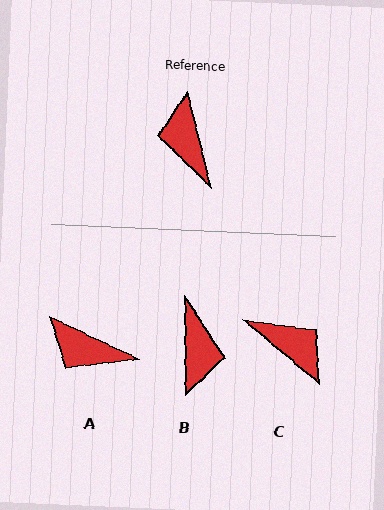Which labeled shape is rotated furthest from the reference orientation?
B, about 166 degrees away.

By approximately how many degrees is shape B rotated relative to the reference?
Approximately 166 degrees counter-clockwise.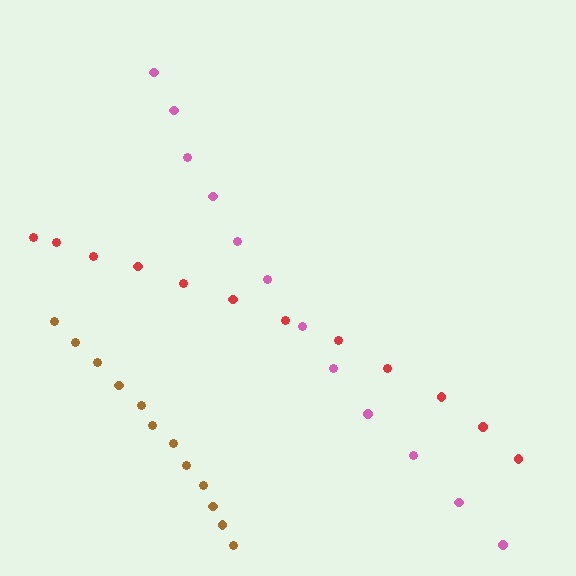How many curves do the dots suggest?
There are 3 distinct paths.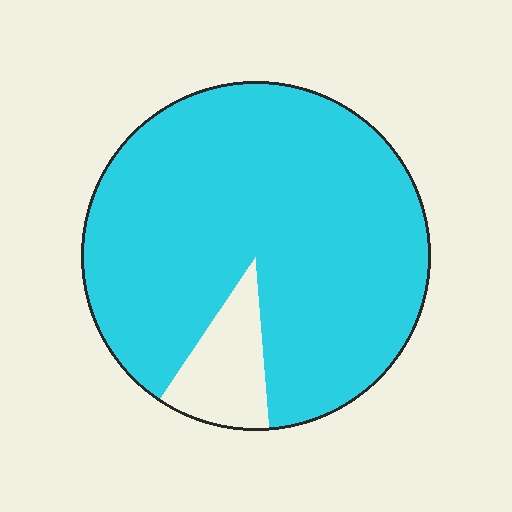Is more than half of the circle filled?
Yes.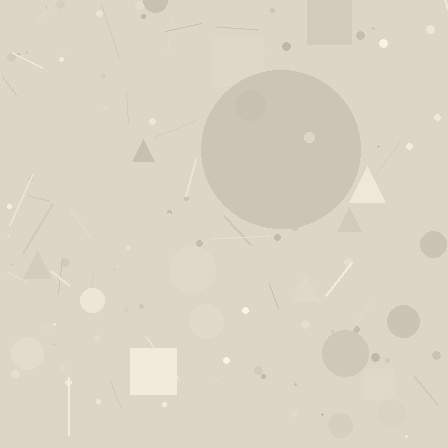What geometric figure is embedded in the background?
A circle is embedded in the background.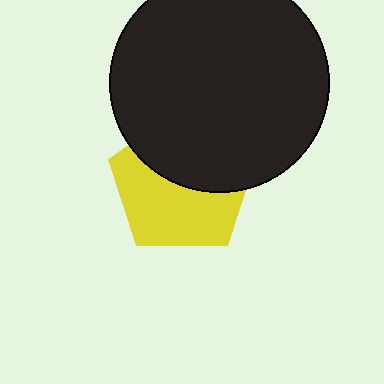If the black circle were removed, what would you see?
You would see the complete yellow pentagon.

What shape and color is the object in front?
The object in front is a black circle.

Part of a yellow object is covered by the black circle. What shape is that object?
It is a pentagon.